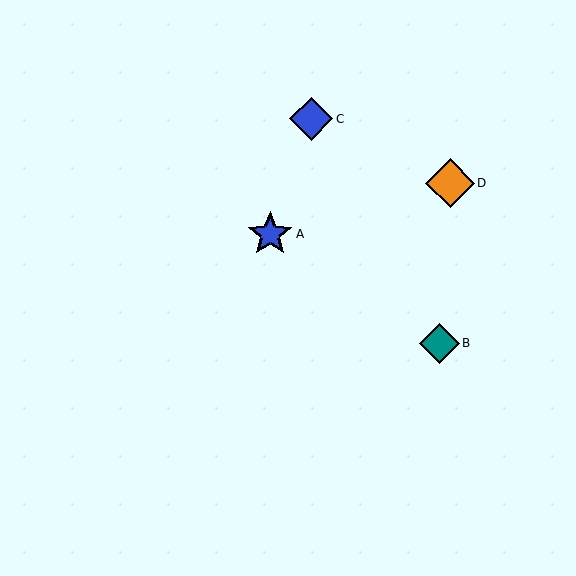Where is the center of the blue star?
The center of the blue star is at (270, 234).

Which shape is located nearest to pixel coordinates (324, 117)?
The blue diamond (labeled C) at (311, 119) is nearest to that location.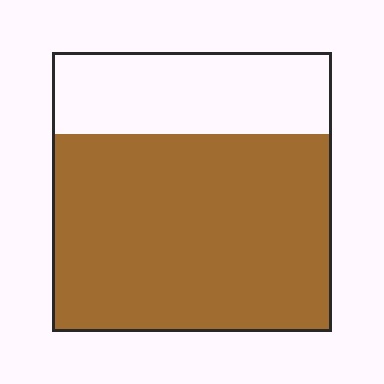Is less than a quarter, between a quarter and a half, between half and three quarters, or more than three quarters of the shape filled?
Between half and three quarters.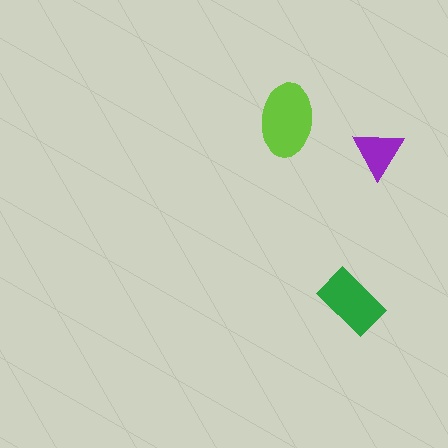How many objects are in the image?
There are 3 objects in the image.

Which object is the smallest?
The purple triangle.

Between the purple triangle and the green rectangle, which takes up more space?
The green rectangle.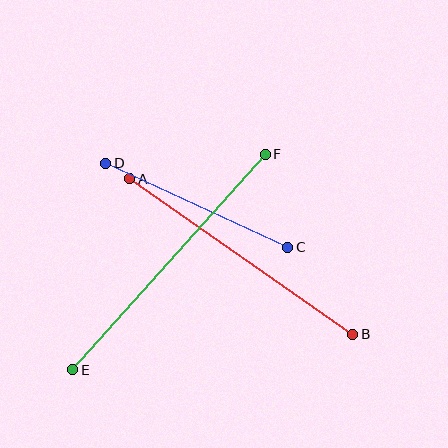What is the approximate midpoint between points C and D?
The midpoint is at approximately (197, 205) pixels.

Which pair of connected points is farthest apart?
Points E and F are farthest apart.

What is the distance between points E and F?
The distance is approximately 289 pixels.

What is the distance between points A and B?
The distance is approximately 272 pixels.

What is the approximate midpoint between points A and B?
The midpoint is at approximately (241, 256) pixels.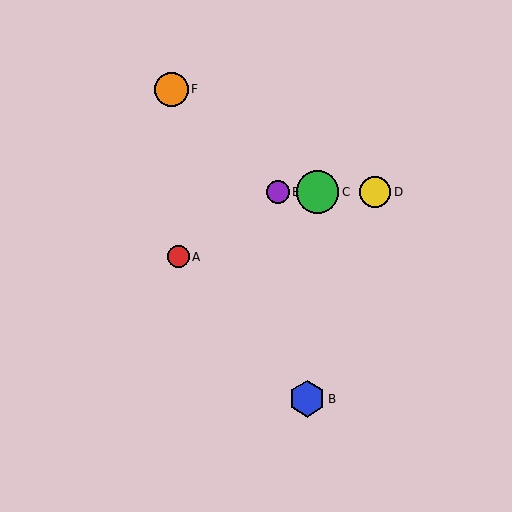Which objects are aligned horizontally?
Objects C, D, E are aligned horizontally.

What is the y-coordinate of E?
Object E is at y≈192.